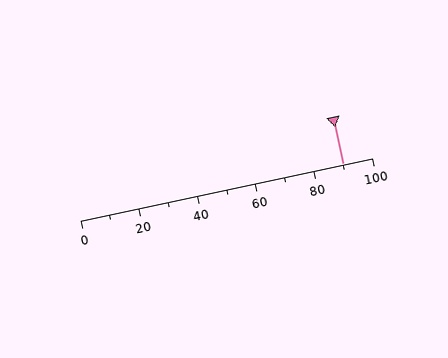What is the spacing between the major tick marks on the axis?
The major ticks are spaced 20 apart.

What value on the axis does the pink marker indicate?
The marker indicates approximately 90.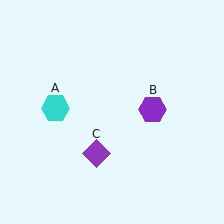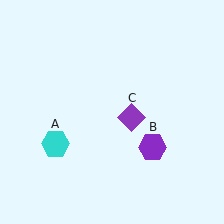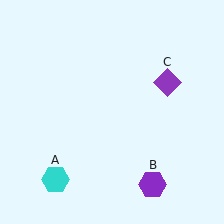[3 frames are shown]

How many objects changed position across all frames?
3 objects changed position: cyan hexagon (object A), purple hexagon (object B), purple diamond (object C).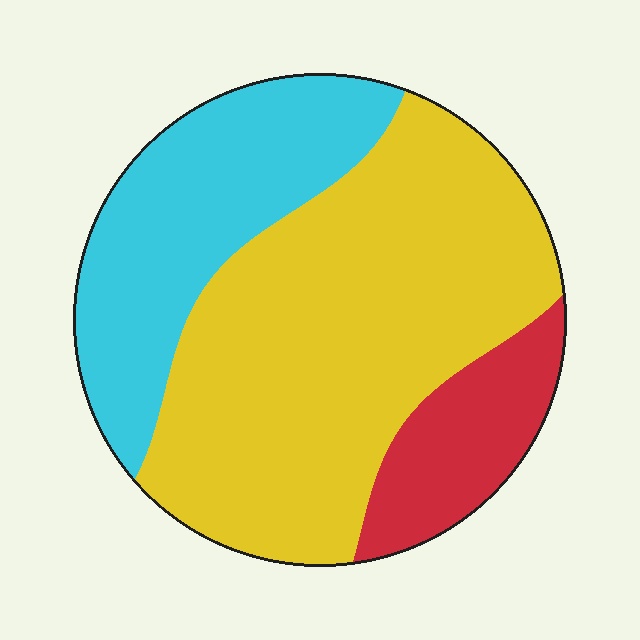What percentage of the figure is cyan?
Cyan covers 29% of the figure.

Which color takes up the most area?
Yellow, at roughly 55%.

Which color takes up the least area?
Red, at roughly 15%.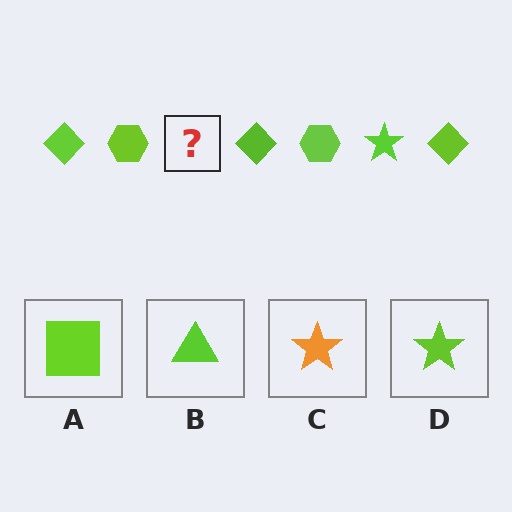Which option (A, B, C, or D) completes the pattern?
D.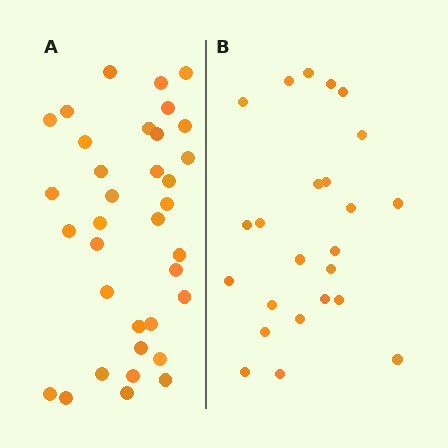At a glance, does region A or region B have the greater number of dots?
Region A (the left region) has more dots.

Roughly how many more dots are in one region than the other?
Region A has roughly 12 or so more dots than region B.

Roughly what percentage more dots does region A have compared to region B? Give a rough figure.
About 45% more.